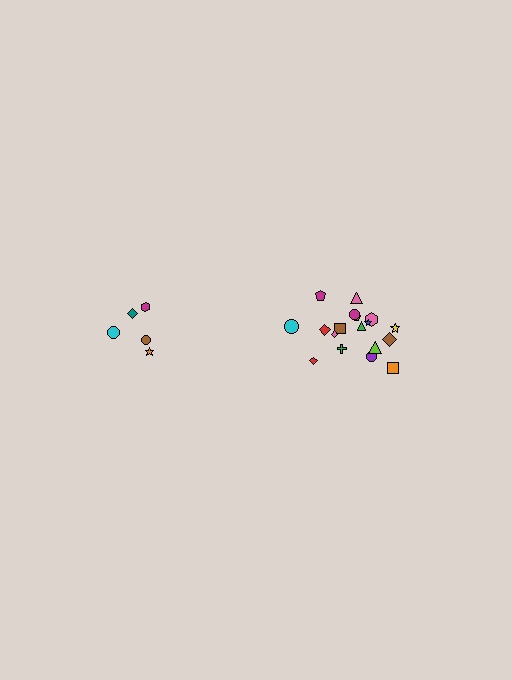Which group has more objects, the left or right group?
The right group.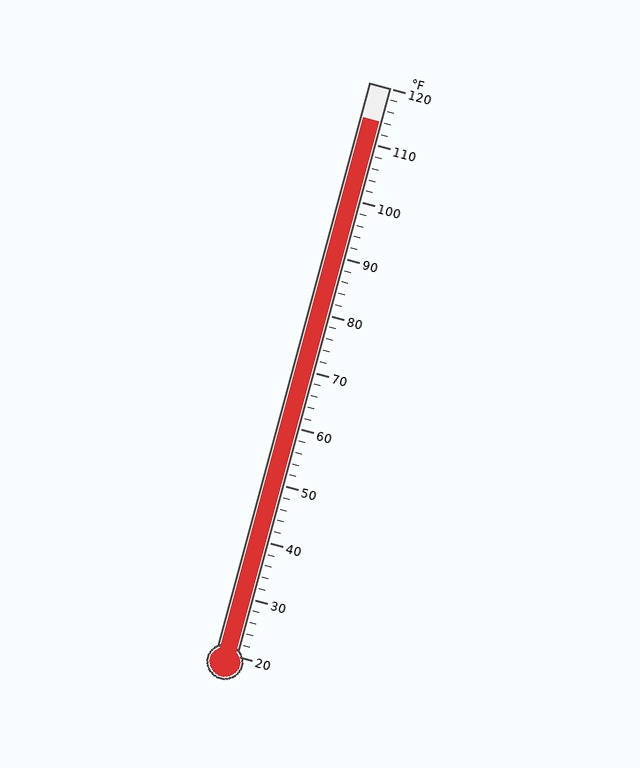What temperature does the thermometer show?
The thermometer shows approximately 114°F.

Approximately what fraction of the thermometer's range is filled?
The thermometer is filled to approximately 95% of its range.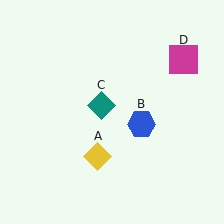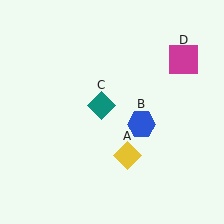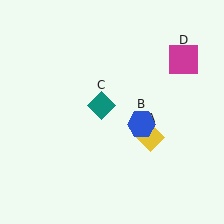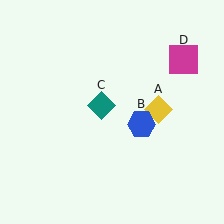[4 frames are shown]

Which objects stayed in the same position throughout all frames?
Blue hexagon (object B) and teal diamond (object C) and magenta square (object D) remained stationary.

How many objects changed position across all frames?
1 object changed position: yellow diamond (object A).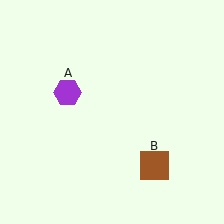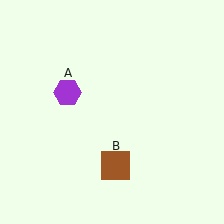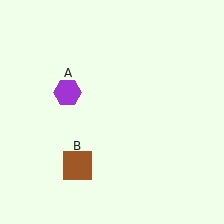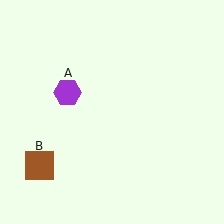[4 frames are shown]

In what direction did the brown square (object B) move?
The brown square (object B) moved left.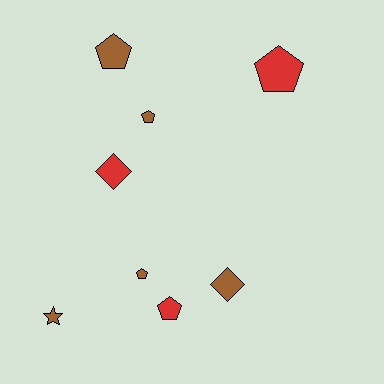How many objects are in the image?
There are 8 objects.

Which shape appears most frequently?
Pentagon, with 5 objects.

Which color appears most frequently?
Brown, with 5 objects.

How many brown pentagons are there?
There are 3 brown pentagons.